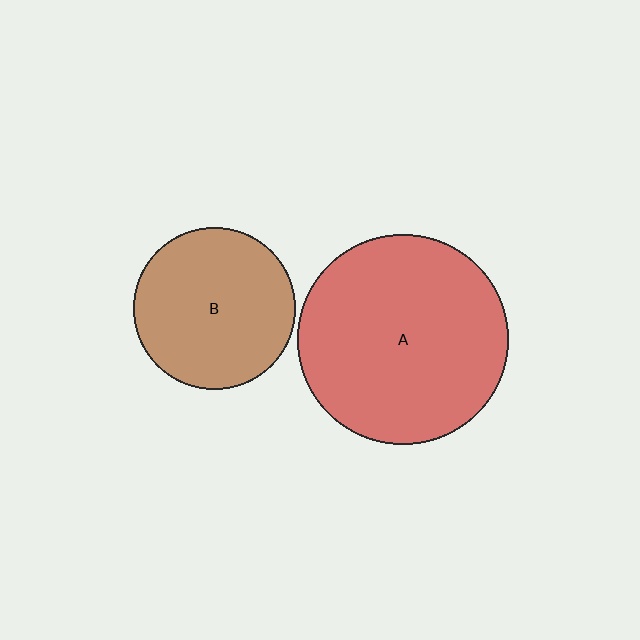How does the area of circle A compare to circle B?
Approximately 1.7 times.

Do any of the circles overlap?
No, none of the circles overlap.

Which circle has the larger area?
Circle A (red).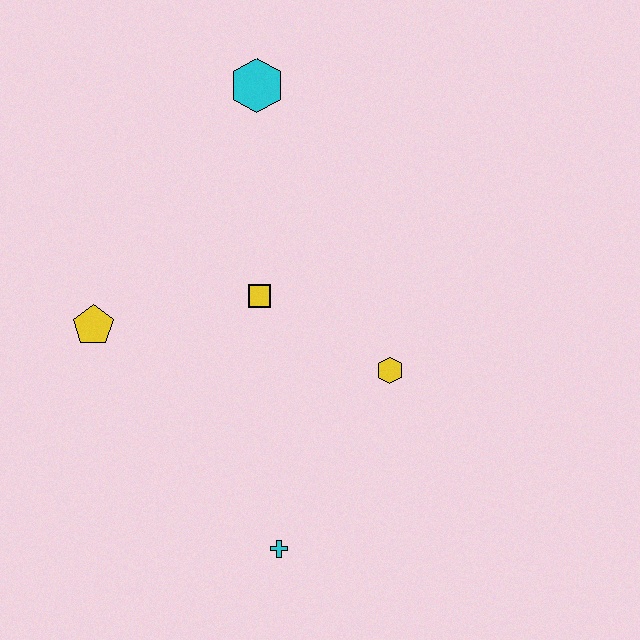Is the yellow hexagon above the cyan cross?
Yes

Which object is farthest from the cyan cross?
The cyan hexagon is farthest from the cyan cross.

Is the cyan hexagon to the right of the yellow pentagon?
Yes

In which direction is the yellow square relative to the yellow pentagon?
The yellow square is to the right of the yellow pentagon.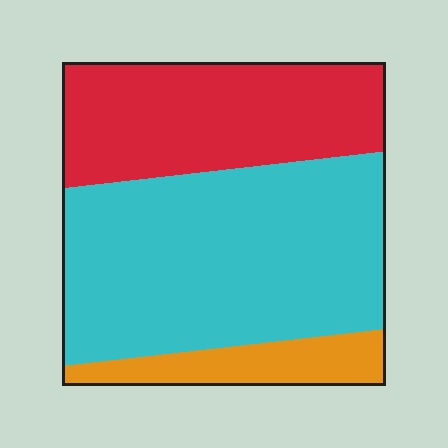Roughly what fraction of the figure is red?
Red covers 33% of the figure.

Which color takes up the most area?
Cyan, at roughly 55%.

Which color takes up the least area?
Orange, at roughly 10%.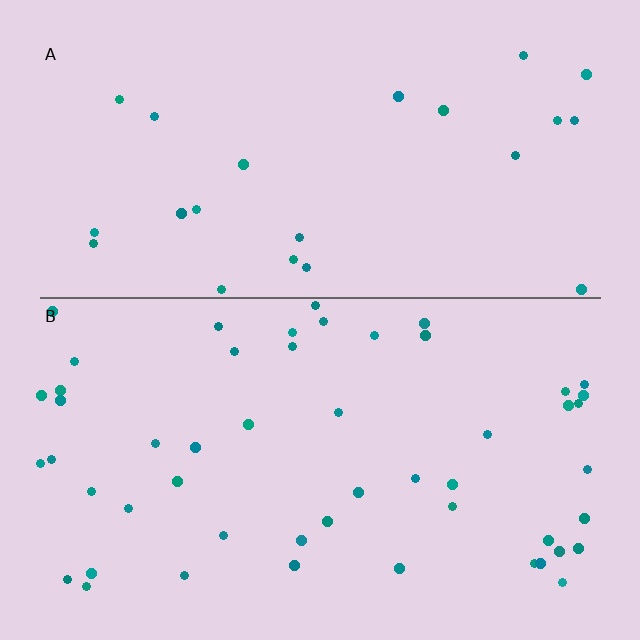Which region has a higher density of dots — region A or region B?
B (the bottom).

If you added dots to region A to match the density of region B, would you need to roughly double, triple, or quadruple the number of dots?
Approximately double.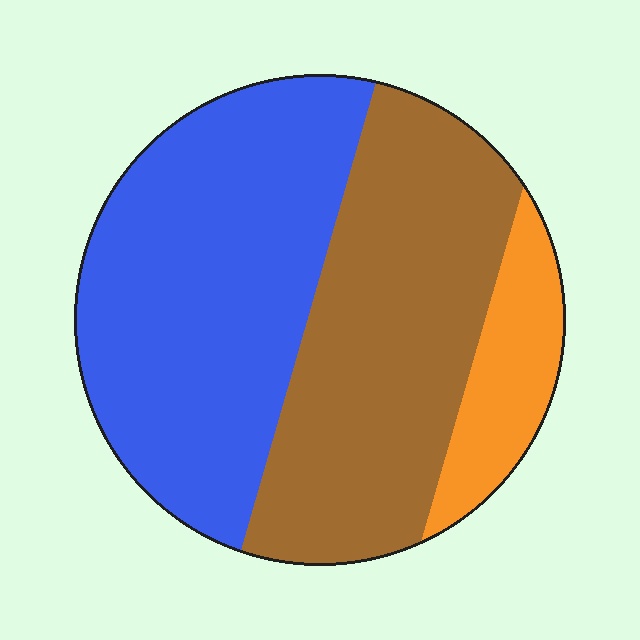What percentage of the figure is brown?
Brown takes up about two fifths (2/5) of the figure.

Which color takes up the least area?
Orange, at roughly 10%.